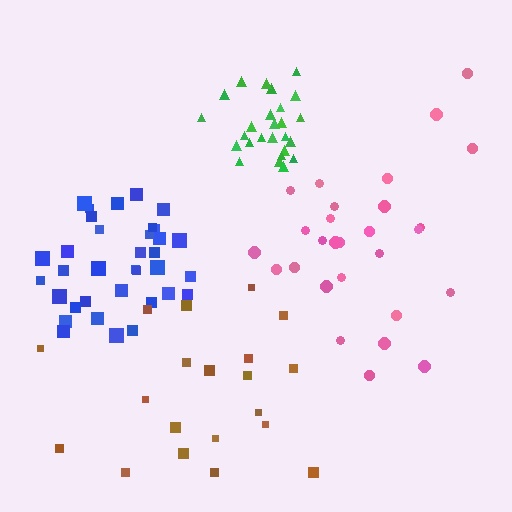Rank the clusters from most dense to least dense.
green, blue, brown, pink.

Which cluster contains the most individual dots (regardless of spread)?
Blue (35).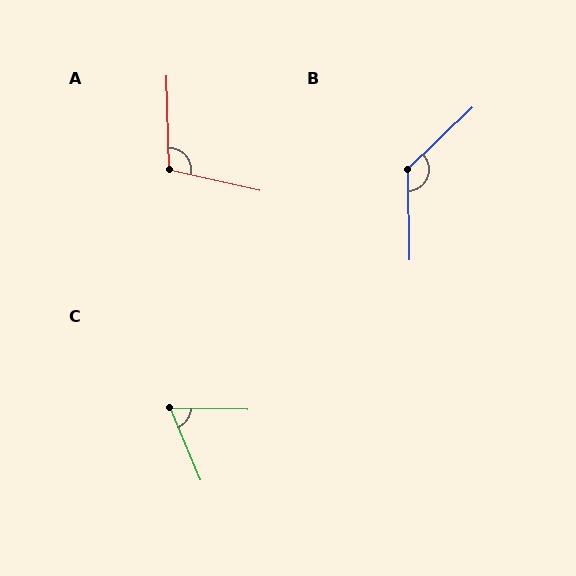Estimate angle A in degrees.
Approximately 105 degrees.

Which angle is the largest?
B, at approximately 133 degrees.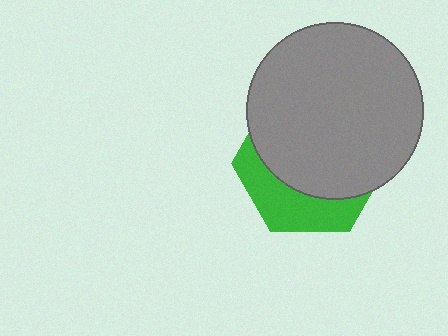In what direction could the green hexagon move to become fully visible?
The green hexagon could move down. That would shift it out from behind the gray circle entirely.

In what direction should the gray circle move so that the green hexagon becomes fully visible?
The gray circle should move up. That is the shortest direction to clear the overlap and leave the green hexagon fully visible.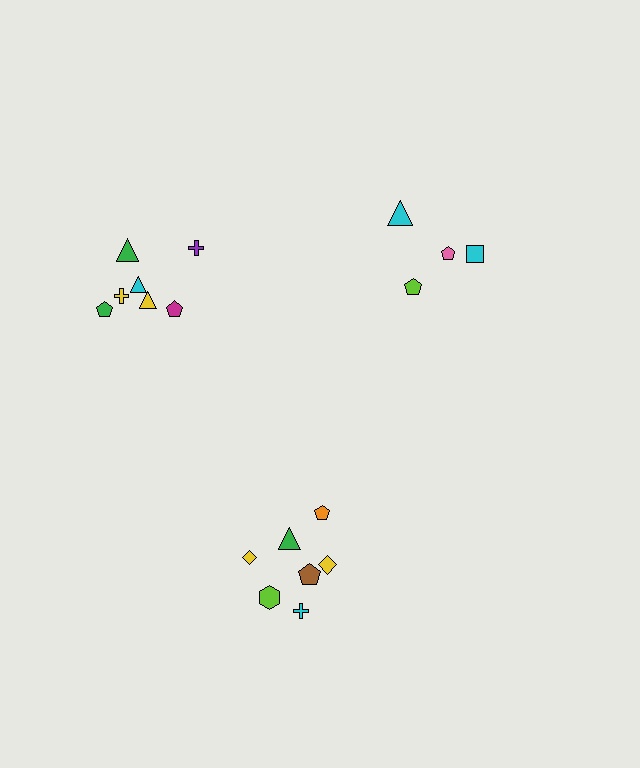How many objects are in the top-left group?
There are 7 objects.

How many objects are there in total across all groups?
There are 18 objects.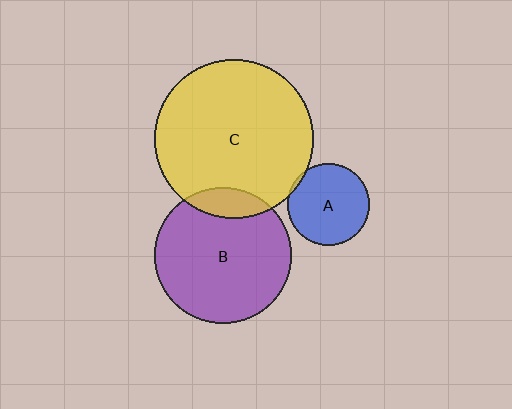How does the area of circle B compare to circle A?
Approximately 2.8 times.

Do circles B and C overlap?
Yes.